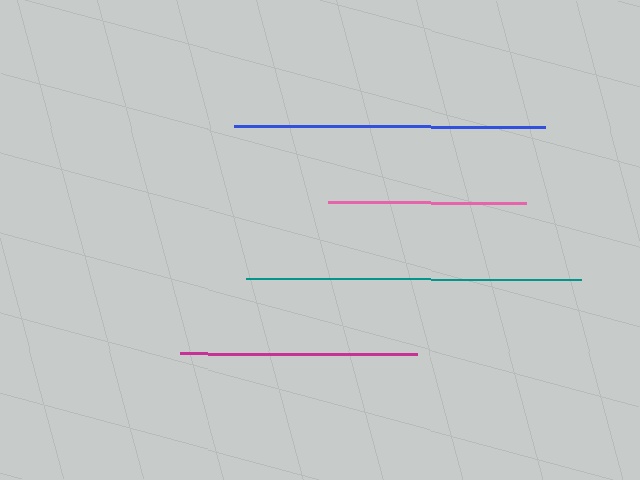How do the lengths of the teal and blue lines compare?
The teal and blue lines are approximately the same length.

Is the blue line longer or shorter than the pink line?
The blue line is longer than the pink line.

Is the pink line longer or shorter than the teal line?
The teal line is longer than the pink line.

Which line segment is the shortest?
The pink line is the shortest at approximately 198 pixels.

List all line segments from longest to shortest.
From longest to shortest: teal, blue, magenta, pink.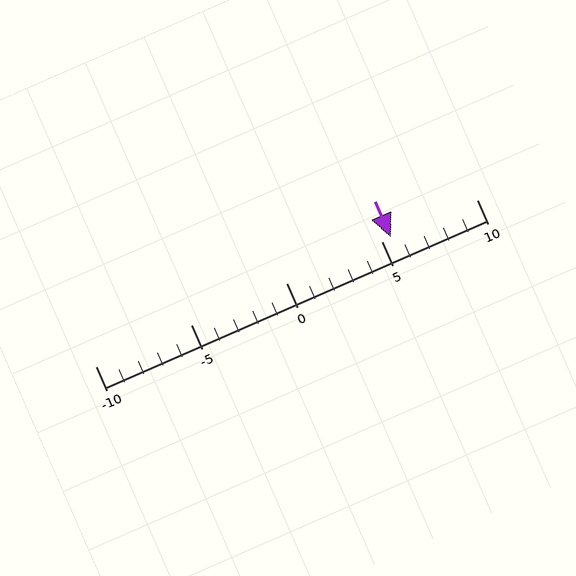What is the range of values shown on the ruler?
The ruler shows values from -10 to 10.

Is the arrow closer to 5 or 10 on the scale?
The arrow is closer to 5.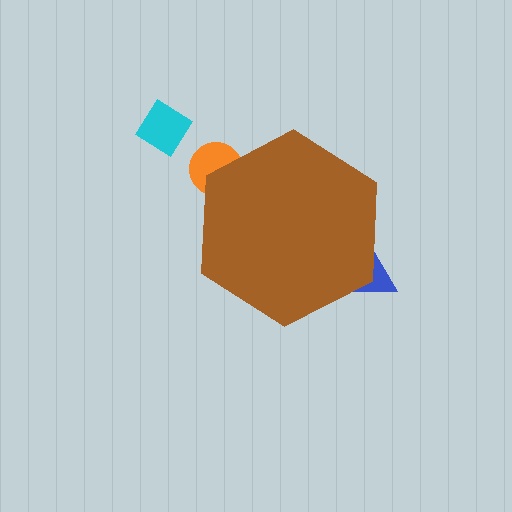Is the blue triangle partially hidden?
Yes, the blue triangle is partially hidden behind the brown hexagon.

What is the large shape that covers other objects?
A brown hexagon.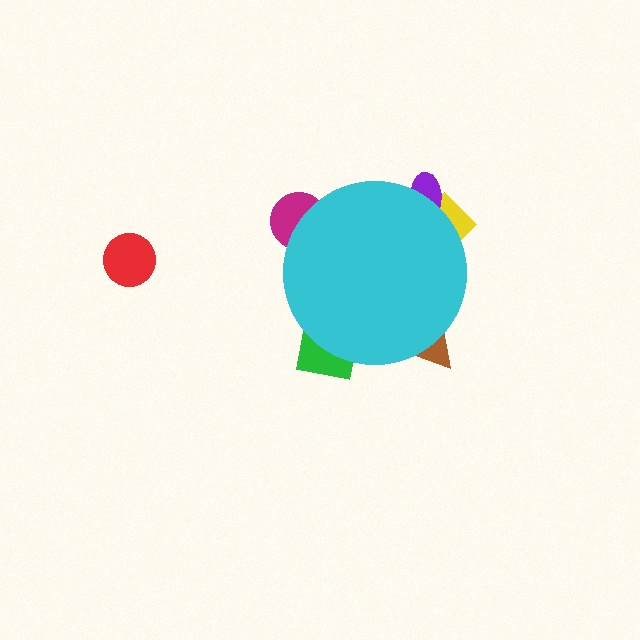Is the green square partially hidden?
Yes, the green square is partially hidden behind the cyan circle.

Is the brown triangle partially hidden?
Yes, the brown triangle is partially hidden behind the cyan circle.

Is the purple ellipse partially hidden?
Yes, the purple ellipse is partially hidden behind the cyan circle.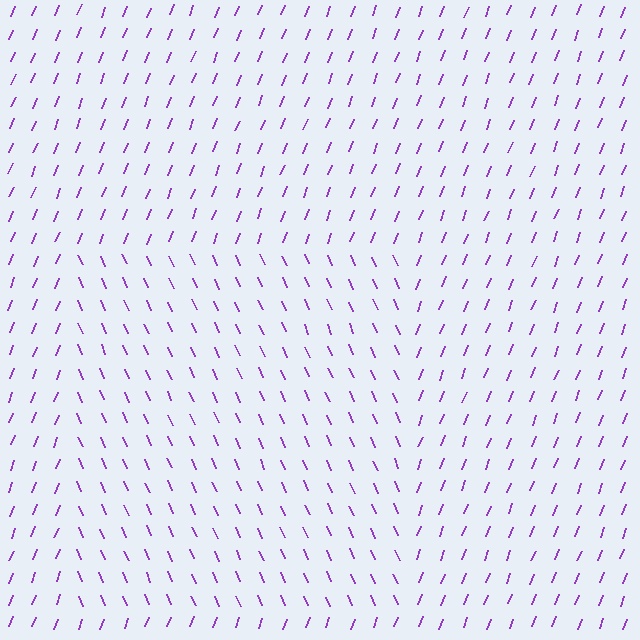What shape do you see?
I see a rectangle.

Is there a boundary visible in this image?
Yes, there is a texture boundary formed by a change in line orientation.